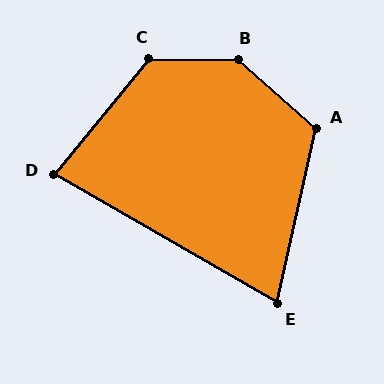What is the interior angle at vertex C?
Approximately 129 degrees (obtuse).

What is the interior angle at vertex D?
Approximately 80 degrees (acute).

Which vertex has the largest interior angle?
B, at approximately 140 degrees.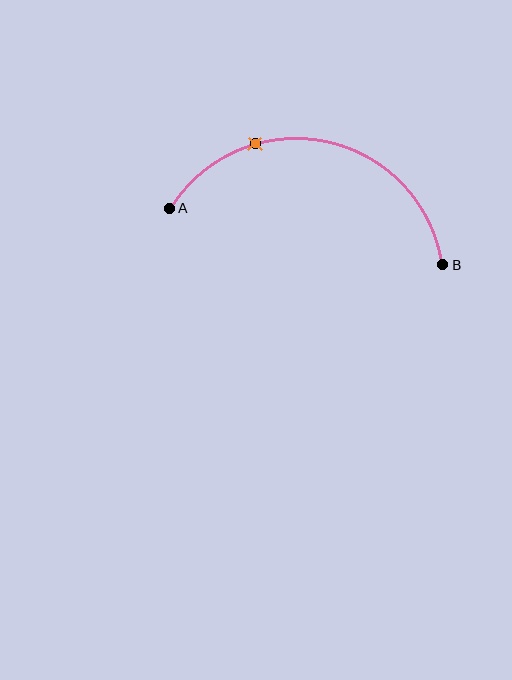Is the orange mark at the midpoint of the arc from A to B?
No. The orange mark lies on the arc but is closer to endpoint A. The arc midpoint would be at the point on the curve equidistant along the arc from both A and B.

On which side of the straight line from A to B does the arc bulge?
The arc bulges above the straight line connecting A and B.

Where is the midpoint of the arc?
The arc midpoint is the point on the curve farthest from the straight line joining A and B. It sits above that line.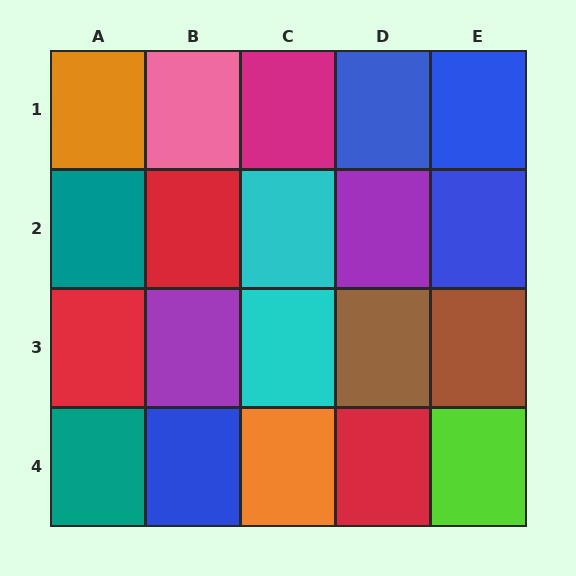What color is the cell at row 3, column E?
Brown.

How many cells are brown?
2 cells are brown.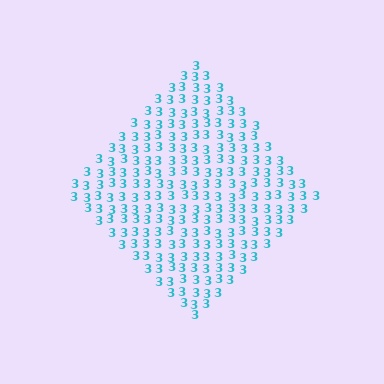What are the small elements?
The small elements are digit 3's.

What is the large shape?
The large shape is a diamond.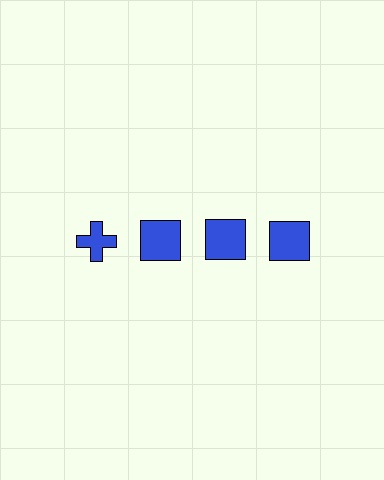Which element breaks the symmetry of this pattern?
The blue cross in the top row, leftmost column breaks the symmetry. All other shapes are blue squares.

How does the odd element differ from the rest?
It has a different shape: cross instead of square.